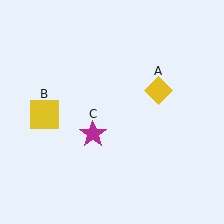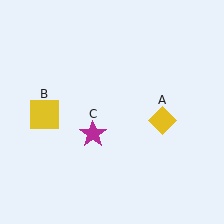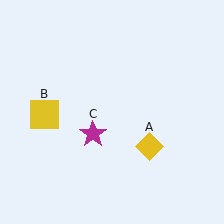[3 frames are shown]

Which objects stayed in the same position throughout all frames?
Yellow square (object B) and magenta star (object C) remained stationary.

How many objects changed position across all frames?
1 object changed position: yellow diamond (object A).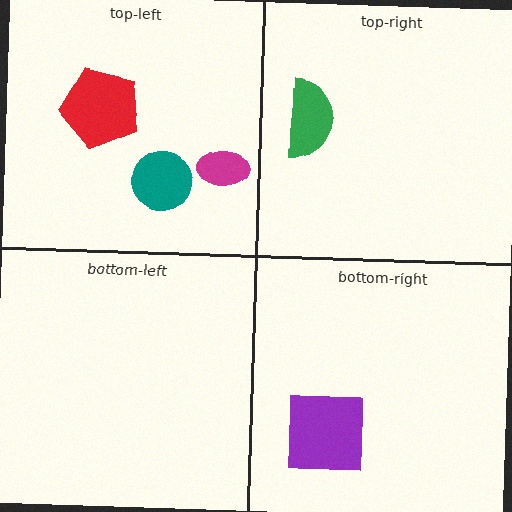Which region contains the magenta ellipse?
The top-left region.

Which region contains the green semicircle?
The top-right region.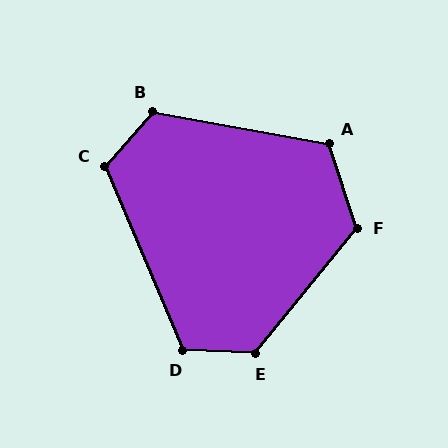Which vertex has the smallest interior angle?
D, at approximately 115 degrees.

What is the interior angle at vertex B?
Approximately 122 degrees (obtuse).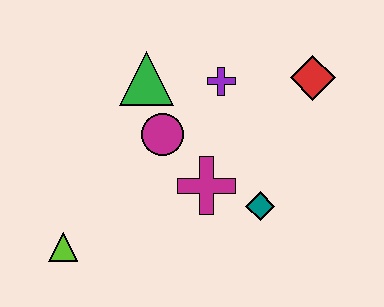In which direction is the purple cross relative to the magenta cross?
The purple cross is above the magenta cross.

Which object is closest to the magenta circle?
The green triangle is closest to the magenta circle.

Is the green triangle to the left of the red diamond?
Yes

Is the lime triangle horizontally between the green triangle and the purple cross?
No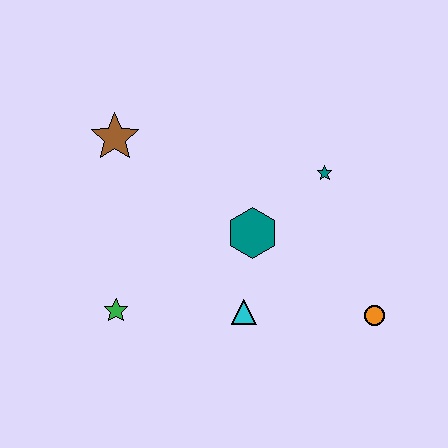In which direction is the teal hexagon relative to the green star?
The teal hexagon is to the right of the green star.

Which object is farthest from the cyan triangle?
The brown star is farthest from the cyan triangle.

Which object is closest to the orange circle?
The cyan triangle is closest to the orange circle.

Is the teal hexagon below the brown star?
Yes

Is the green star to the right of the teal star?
No